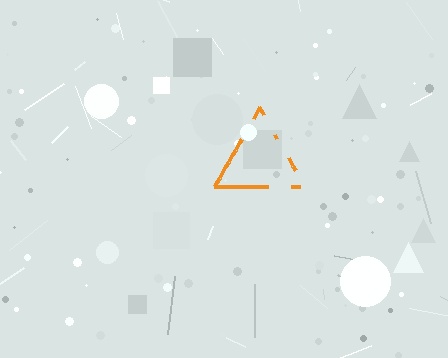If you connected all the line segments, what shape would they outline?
They would outline a triangle.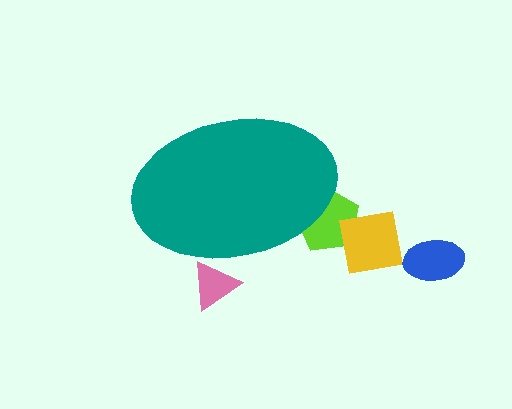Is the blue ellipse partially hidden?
No, the blue ellipse is fully visible.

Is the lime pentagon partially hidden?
Yes, the lime pentagon is partially hidden behind the teal ellipse.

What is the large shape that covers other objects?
A teal ellipse.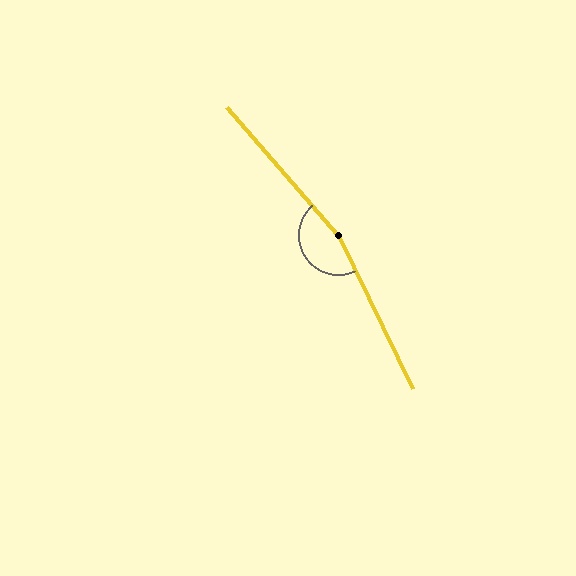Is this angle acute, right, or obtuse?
It is obtuse.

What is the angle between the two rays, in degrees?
Approximately 165 degrees.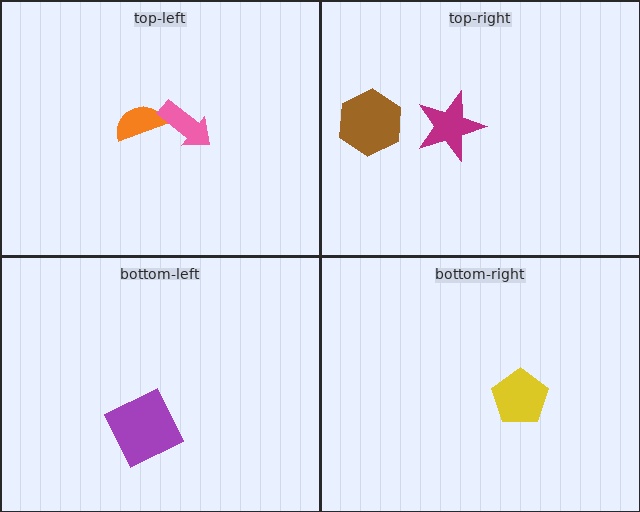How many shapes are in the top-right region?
2.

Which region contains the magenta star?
The top-right region.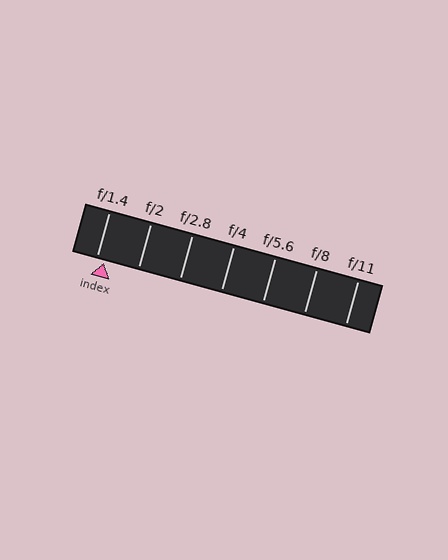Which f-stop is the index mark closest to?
The index mark is closest to f/1.4.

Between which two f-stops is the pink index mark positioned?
The index mark is between f/1.4 and f/2.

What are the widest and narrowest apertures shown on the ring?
The widest aperture shown is f/1.4 and the narrowest is f/11.